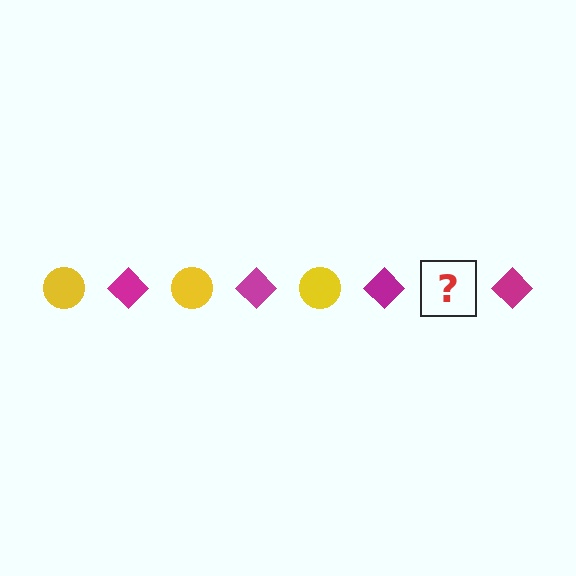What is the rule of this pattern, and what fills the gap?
The rule is that the pattern alternates between yellow circle and magenta diamond. The gap should be filled with a yellow circle.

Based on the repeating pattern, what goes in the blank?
The blank should be a yellow circle.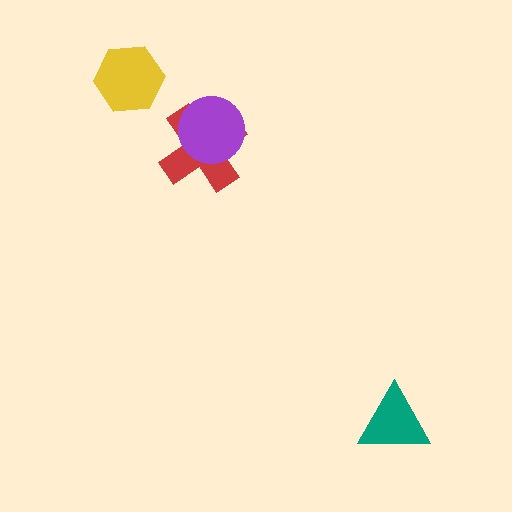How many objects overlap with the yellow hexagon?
0 objects overlap with the yellow hexagon.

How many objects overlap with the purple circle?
1 object overlaps with the purple circle.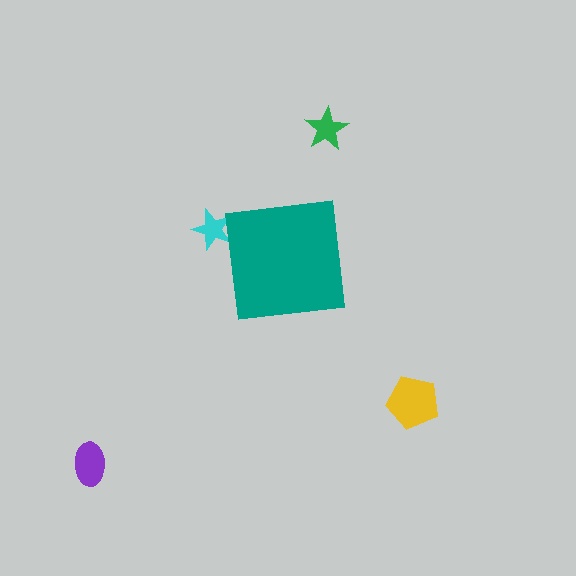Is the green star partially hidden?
No, the green star is fully visible.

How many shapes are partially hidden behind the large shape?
1 shape is partially hidden.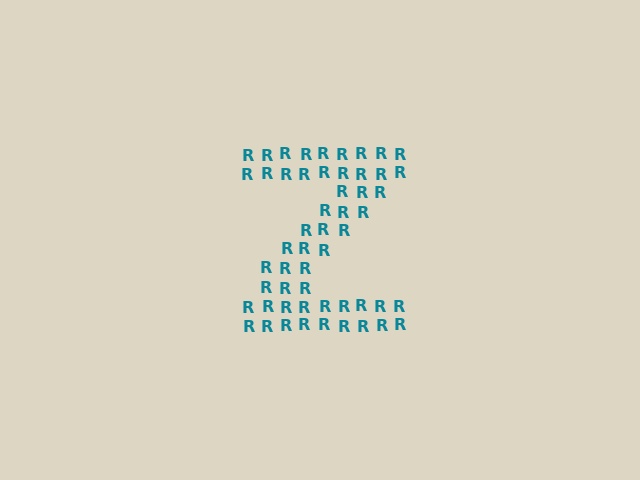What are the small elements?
The small elements are letter R's.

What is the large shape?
The large shape is the letter Z.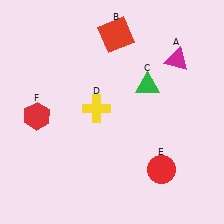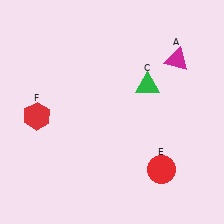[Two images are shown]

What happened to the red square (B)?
The red square (B) was removed in Image 2. It was in the top-right area of Image 1.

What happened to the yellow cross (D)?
The yellow cross (D) was removed in Image 2. It was in the top-left area of Image 1.